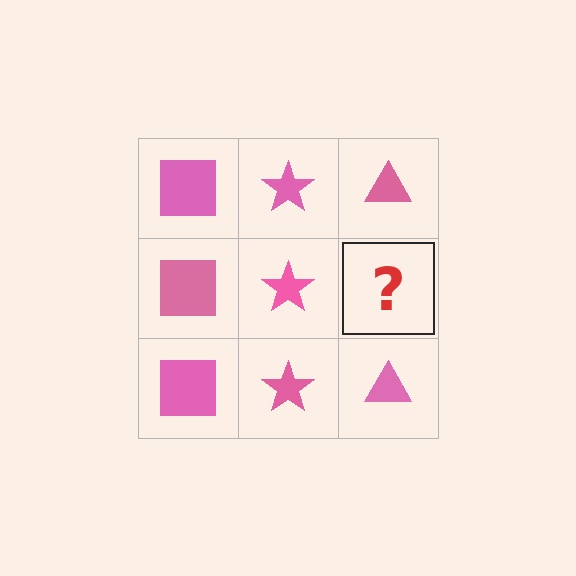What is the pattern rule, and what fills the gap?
The rule is that each column has a consistent shape. The gap should be filled with a pink triangle.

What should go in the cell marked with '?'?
The missing cell should contain a pink triangle.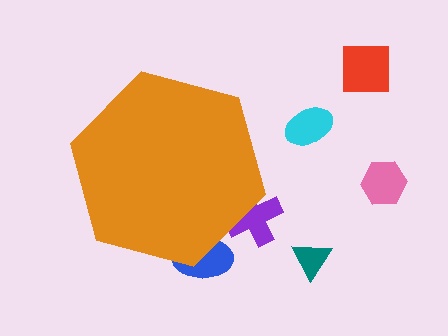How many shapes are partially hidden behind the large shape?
2 shapes are partially hidden.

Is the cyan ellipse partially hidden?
No, the cyan ellipse is fully visible.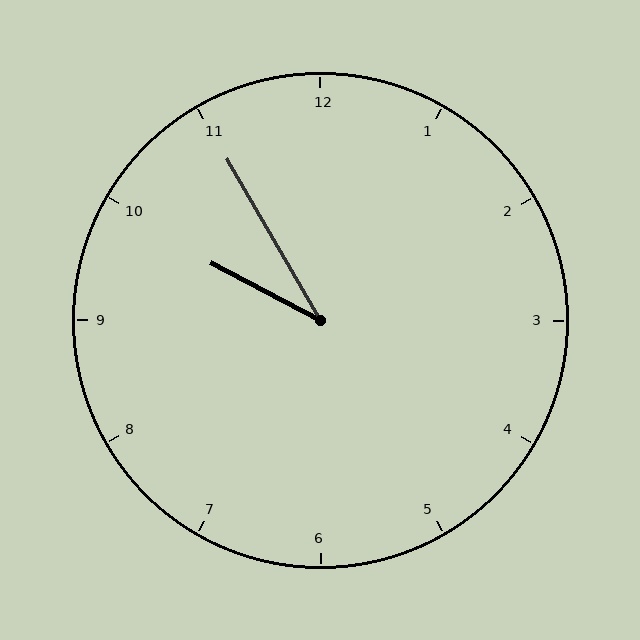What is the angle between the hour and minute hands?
Approximately 32 degrees.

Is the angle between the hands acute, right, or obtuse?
It is acute.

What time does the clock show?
9:55.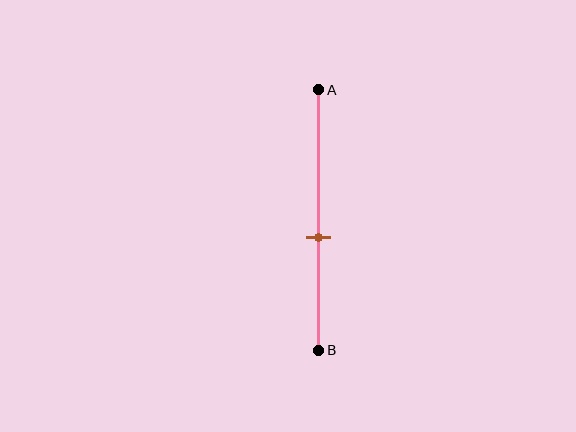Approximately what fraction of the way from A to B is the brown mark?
The brown mark is approximately 55% of the way from A to B.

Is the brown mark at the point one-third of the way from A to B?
No, the mark is at about 55% from A, not at the 33% one-third point.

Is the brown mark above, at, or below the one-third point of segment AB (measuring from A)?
The brown mark is below the one-third point of segment AB.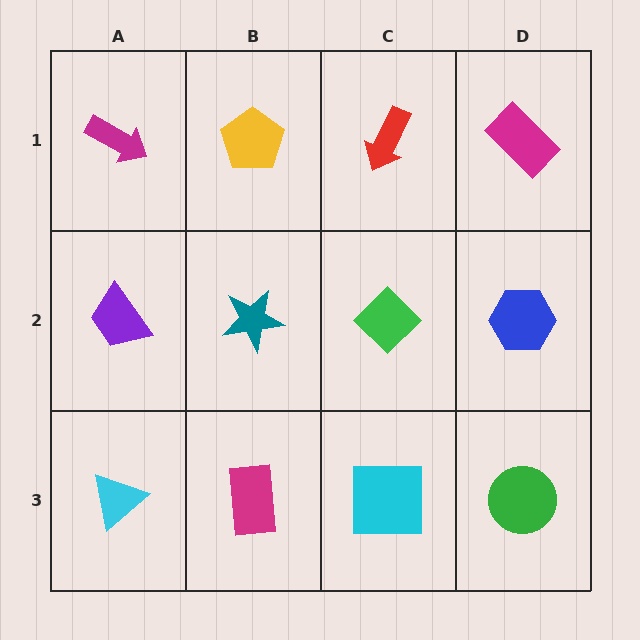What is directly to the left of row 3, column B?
A cyan triangle.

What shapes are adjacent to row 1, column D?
A blue hexagon (row 2, column D), a red arrow (row 1, column C).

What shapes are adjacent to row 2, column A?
A magenta arrow (row 1, column A), a cyan triangle (row 3, column A), a teal star (row 2, column B).